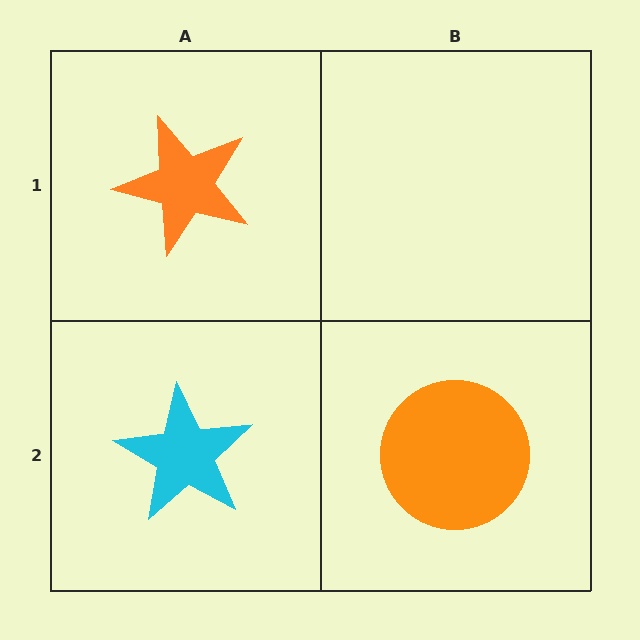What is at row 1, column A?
An orange star.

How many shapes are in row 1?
1 shape.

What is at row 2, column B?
An orange circle.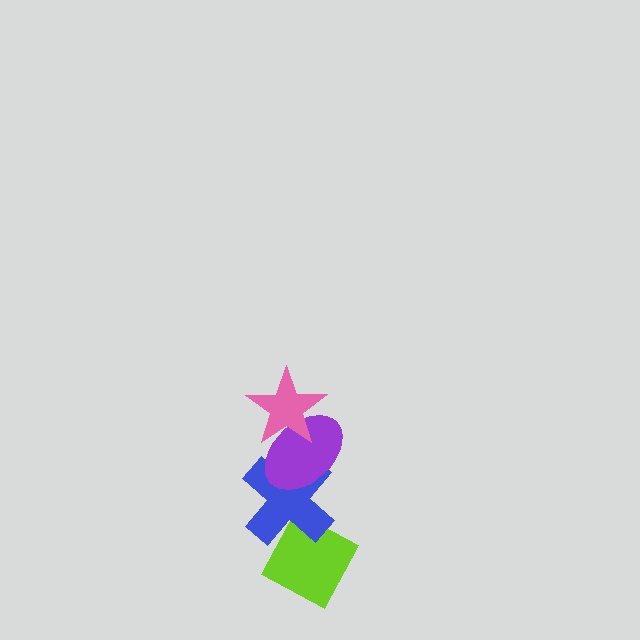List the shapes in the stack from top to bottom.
From top to bottom: the pink star, the purple ellipse, the blue cross, the lime diamond.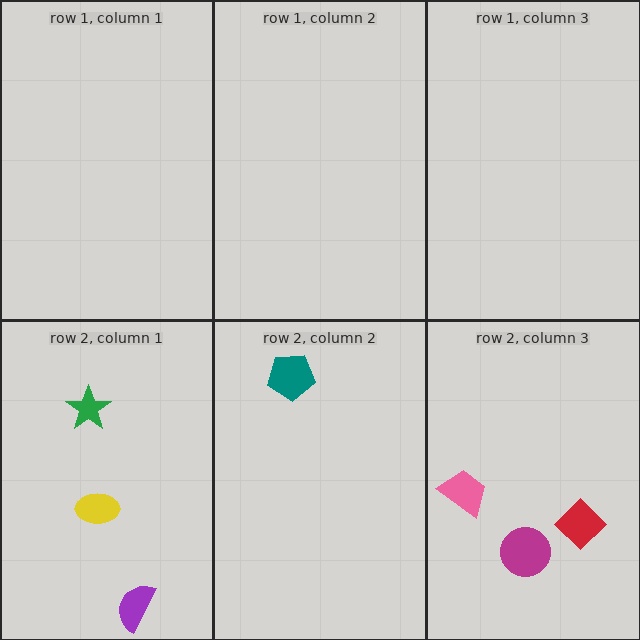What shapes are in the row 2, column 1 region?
The purple semicircle, the yellow ellipse, the green star.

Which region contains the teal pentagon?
The row 2, column 2 region.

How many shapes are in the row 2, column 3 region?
3.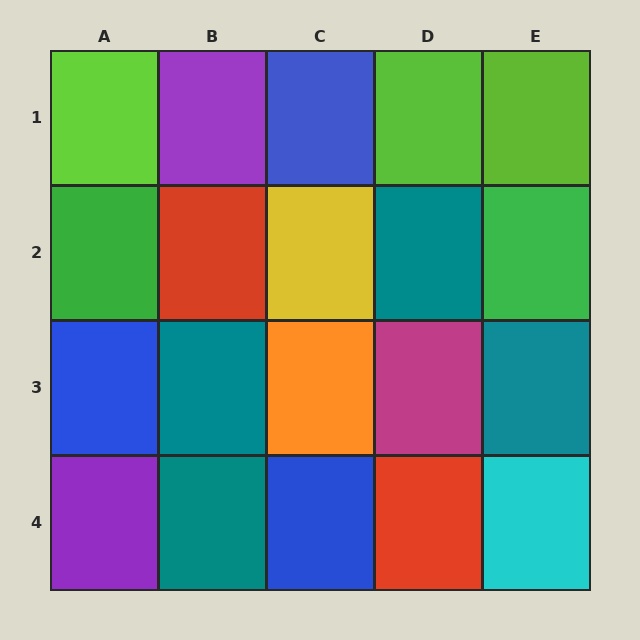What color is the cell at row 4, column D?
Red.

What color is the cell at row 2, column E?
Green.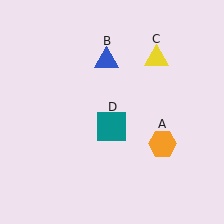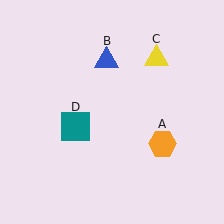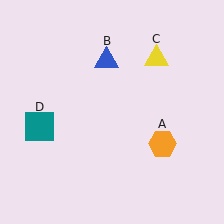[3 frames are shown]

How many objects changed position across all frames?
1 object changed position: teal square (object D).